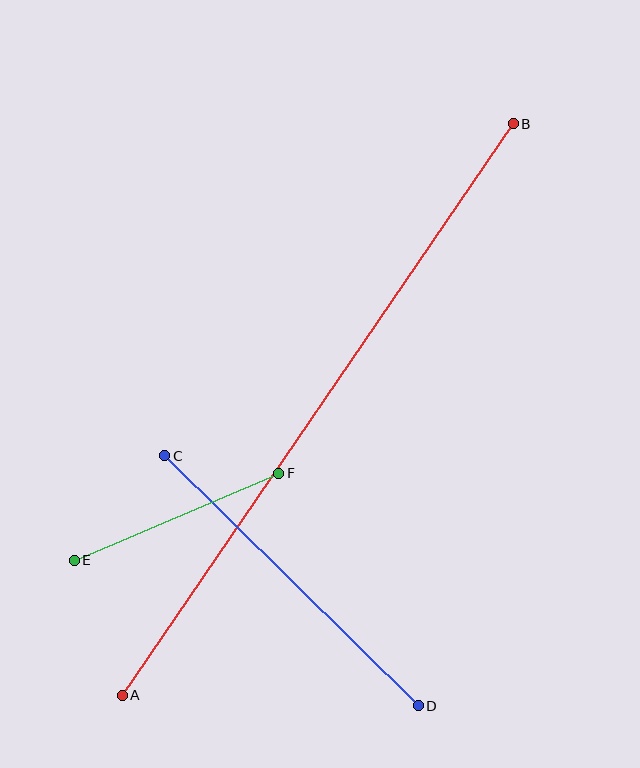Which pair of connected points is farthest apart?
Points A and B are farthest apart.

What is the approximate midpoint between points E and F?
The midpoint is at approximately (176, 517) pixels.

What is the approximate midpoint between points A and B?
The midpoint is at approximately (318, 409) pixels.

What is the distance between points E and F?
The distance is approximately 222 pixels.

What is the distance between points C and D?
The distance is approximately 356 pixels.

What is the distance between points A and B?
The distance is approximately 692 pixels.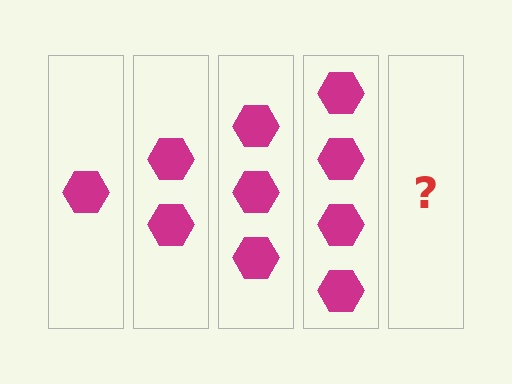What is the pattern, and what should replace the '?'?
The pattern is that each step adds one more hexagon. The '?' should be 5 hexagons.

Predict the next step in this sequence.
The next step is 5 hexagons.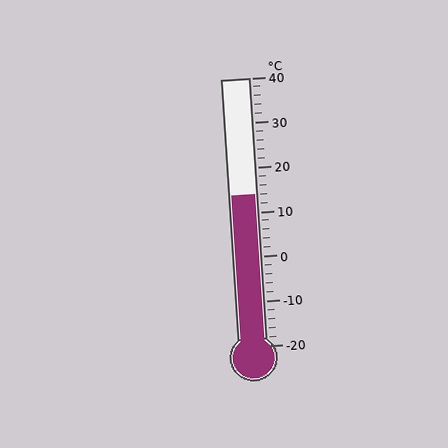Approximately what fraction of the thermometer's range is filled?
The thermometer is filled to approximately 55% of its range.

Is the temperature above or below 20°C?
The temperature is below 20°C.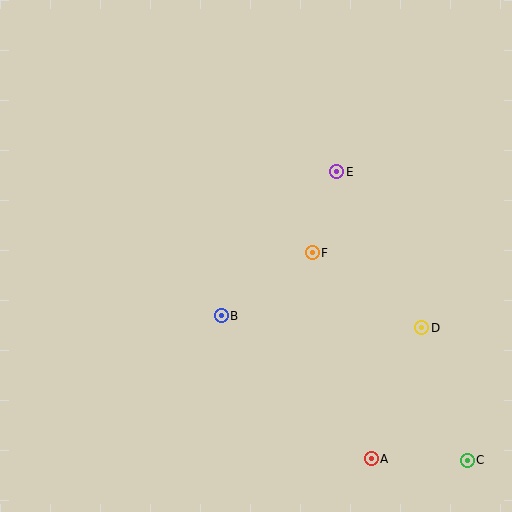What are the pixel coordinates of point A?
Point A is at (371, 459).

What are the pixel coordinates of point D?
Point D is at (422, 328).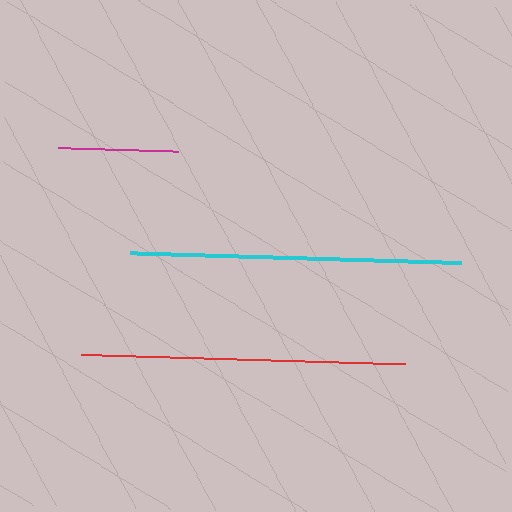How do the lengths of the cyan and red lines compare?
The cyan and red lines are approximately the same length.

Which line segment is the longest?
The cyan line is the longest at approximately 331 pixels.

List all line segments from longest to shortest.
From longest to shortest: cyan, red, magenta.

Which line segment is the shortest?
The magenta line is the shortest at approximately 120 pixels.